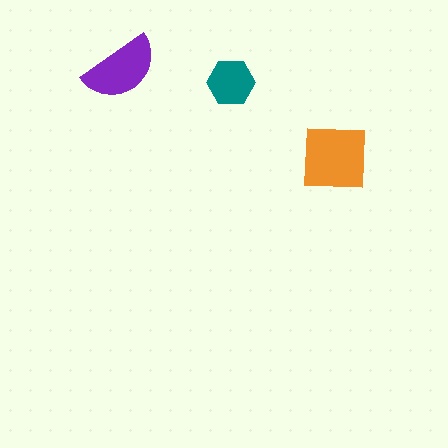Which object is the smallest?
The teal hexagon.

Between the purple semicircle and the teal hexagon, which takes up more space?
The purple semicircle.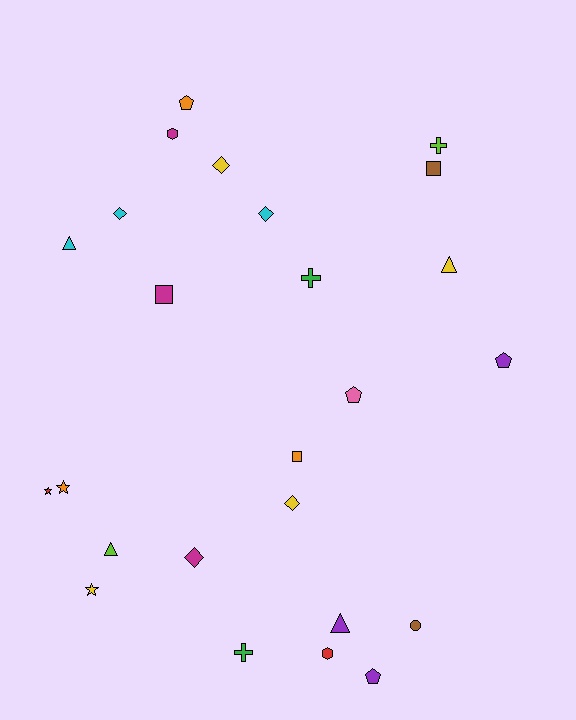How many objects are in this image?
There are 25 objects.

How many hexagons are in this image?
There are 2 hexagons.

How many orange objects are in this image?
There are 3 orange objects.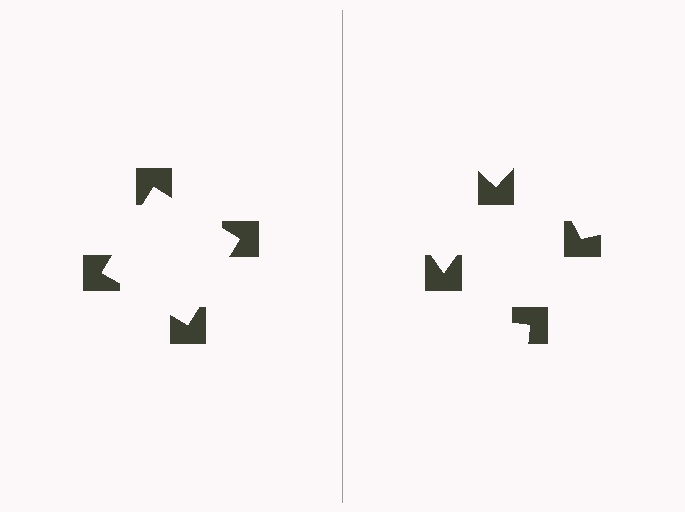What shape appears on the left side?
An illusory square.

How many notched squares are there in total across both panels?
8 — 4 on each side.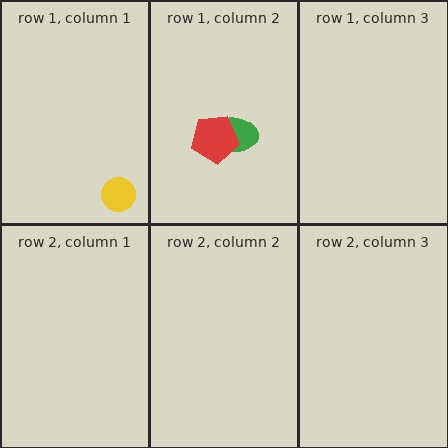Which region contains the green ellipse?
The row 1, column 2 region.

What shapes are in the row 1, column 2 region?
The green ellipse, the red pentagon.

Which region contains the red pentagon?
The row 1, column 2 region.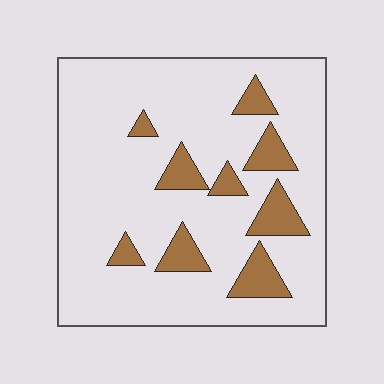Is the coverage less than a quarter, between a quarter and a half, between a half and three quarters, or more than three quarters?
Less than a quarter.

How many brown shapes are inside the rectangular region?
9.